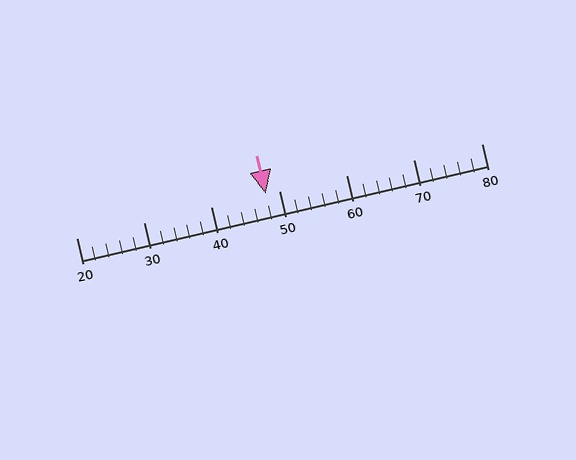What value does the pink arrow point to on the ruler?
The pink arrow points to approximately 48.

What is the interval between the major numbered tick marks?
The major tick marks are spaced 10 units apart.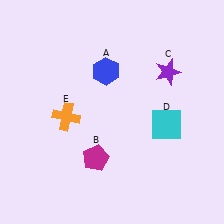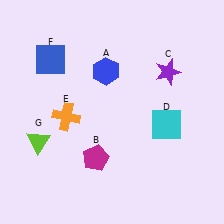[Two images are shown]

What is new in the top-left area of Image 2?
A blue square (F) was added in the top-left area of Image 2.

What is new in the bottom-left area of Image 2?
A lime triangle (G) was added in the bottom-left area of Image 2.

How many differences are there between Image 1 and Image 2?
There are 2 differences between the two images.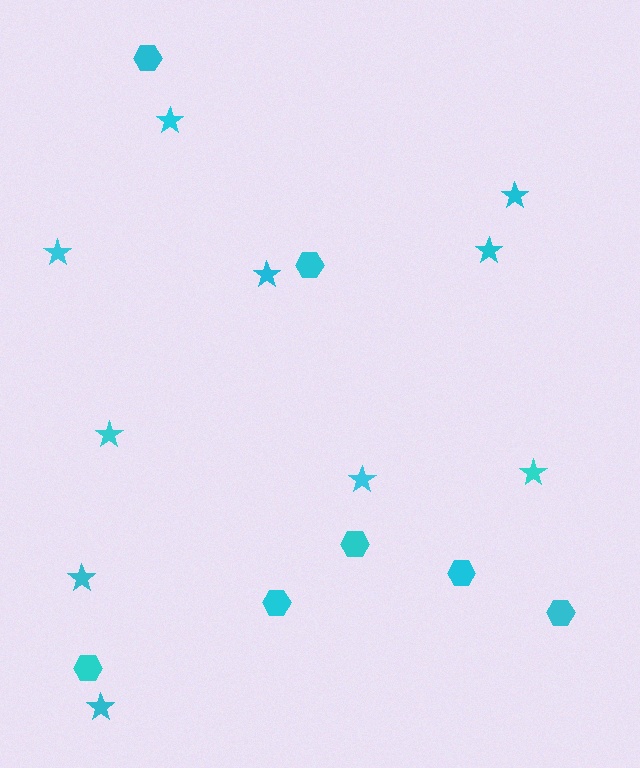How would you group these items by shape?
There are 2 groups: one group of hexagons (7) and one group of stars (10).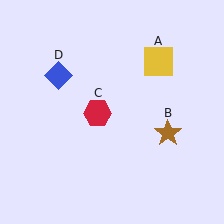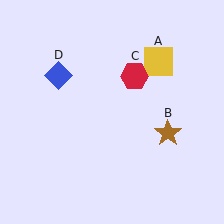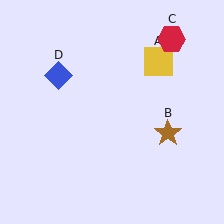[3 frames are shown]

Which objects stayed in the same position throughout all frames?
Yellow square (object A) and brown star (object B) and blue diamond (object D) remained stationary.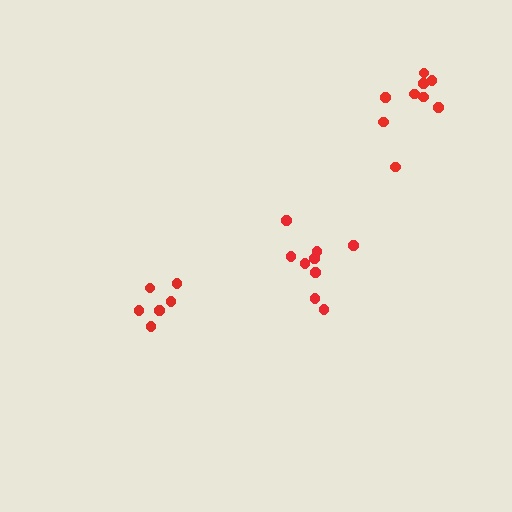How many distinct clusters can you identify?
There are 3 distinct clusters.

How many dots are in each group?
Group 1: 6 dots, Group 2: 9 dots, Group 3: 9 dots (24 total).